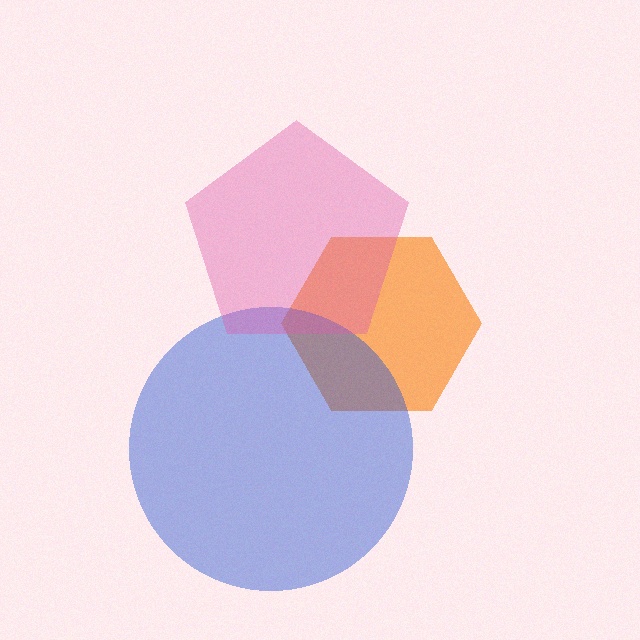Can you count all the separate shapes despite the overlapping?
Yes, there are 3 separate shapes.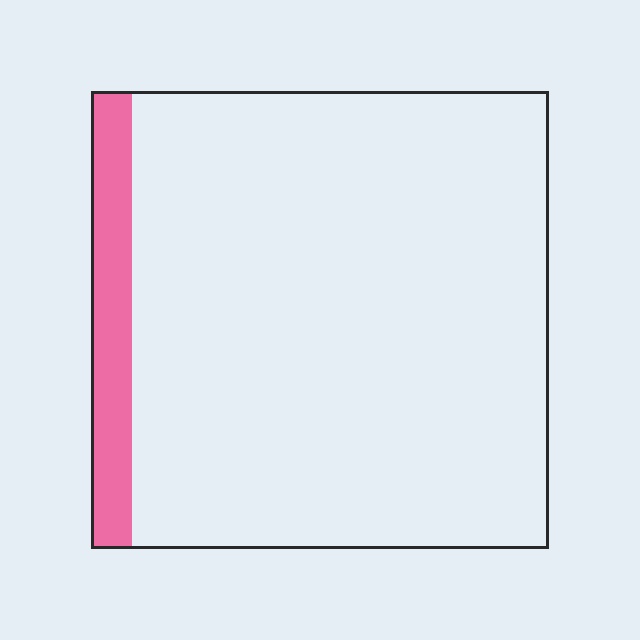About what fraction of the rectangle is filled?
About one tenth (1/10).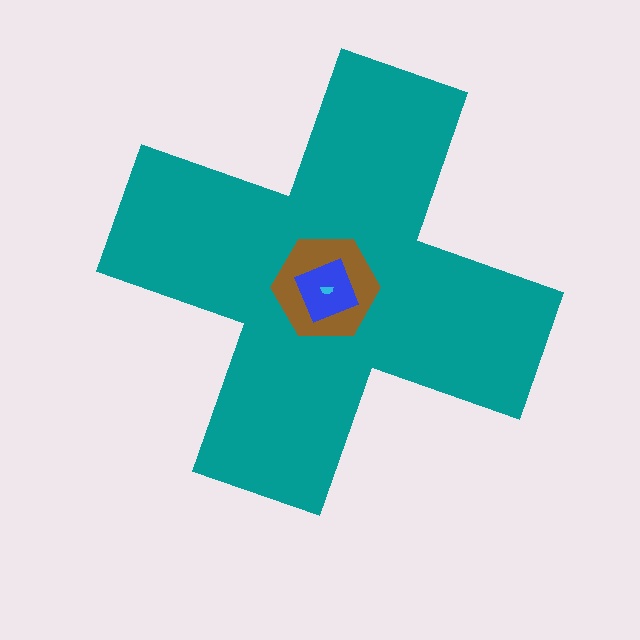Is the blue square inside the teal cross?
Yes.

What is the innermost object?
The cyan semicircle.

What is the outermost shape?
The teal cross.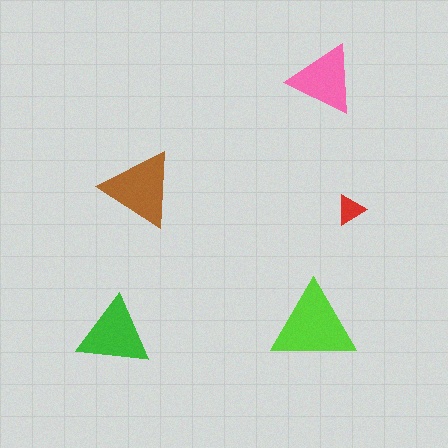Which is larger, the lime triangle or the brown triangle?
The lime one.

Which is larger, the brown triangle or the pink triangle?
The brown one.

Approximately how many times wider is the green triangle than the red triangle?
About 2.5 times wider.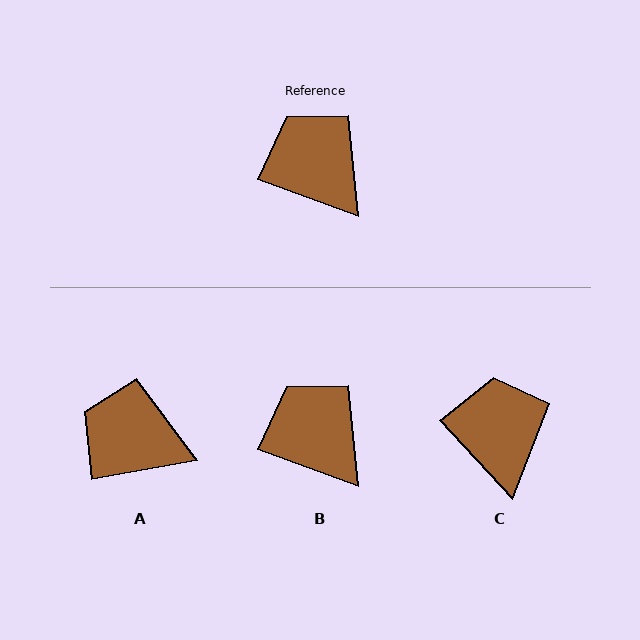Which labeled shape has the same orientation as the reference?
B.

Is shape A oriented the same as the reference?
No, it is off by about 31 degrees.